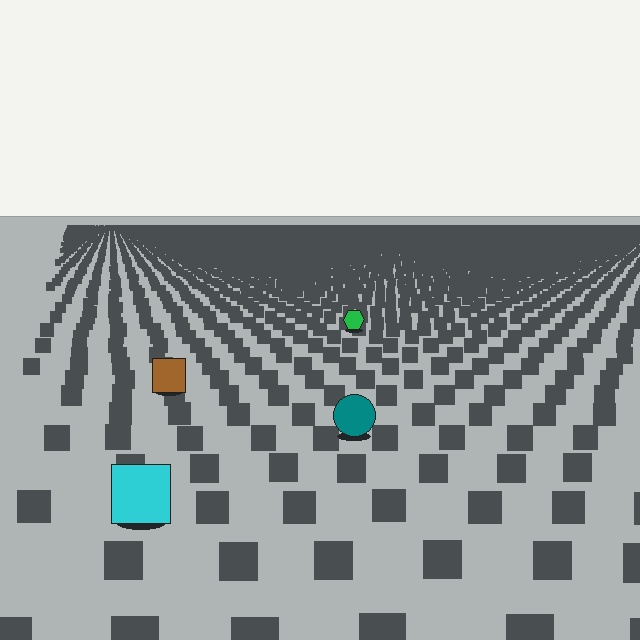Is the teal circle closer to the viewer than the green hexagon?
Yes. The teal circle is closer — you can tell from the texture gradient: the ground texture is coarser near it.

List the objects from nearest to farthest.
From nearest to farthest: the cyan square, the teal circle, the brown square, the green hexagon.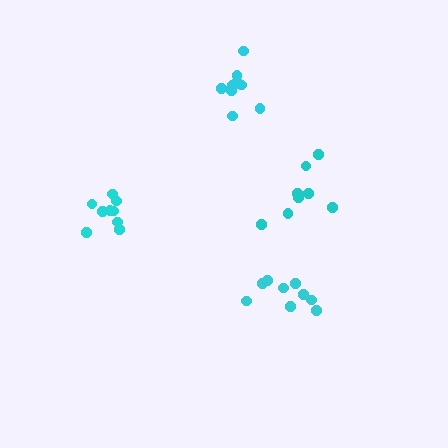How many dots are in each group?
Group 1: 9 dots, Group 2: 10 dots, Group 3: 9 dots, Group 4: 8 dots (36 total).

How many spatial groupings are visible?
There are 4 spatial groupings.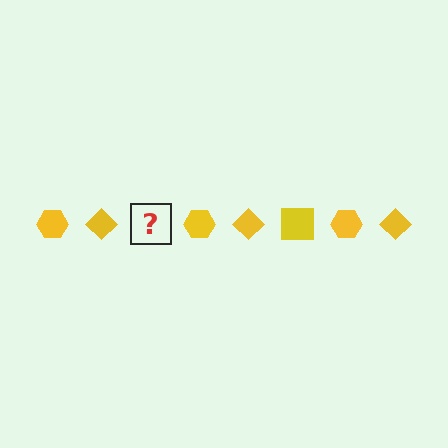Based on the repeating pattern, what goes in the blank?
The blank should be a yellow square.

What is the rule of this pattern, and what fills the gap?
The rule is that the pattern cycles through hexagon, diamond, square shapes in yellow. The gap should be filled with a yellow square.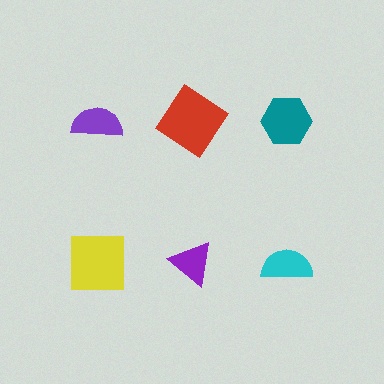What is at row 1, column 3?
A teal hexagon.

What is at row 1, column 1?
A purple semicircle.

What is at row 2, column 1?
A yellow square.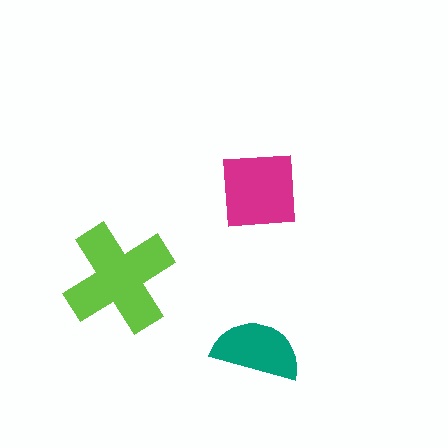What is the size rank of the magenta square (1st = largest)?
2nd.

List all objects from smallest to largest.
The teal semicircle, the magenta square, the lime cross.